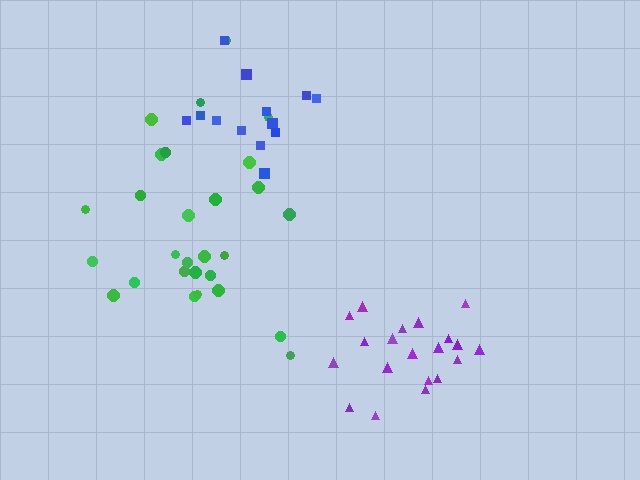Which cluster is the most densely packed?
Purple.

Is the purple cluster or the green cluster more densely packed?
Purple.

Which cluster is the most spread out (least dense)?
Green.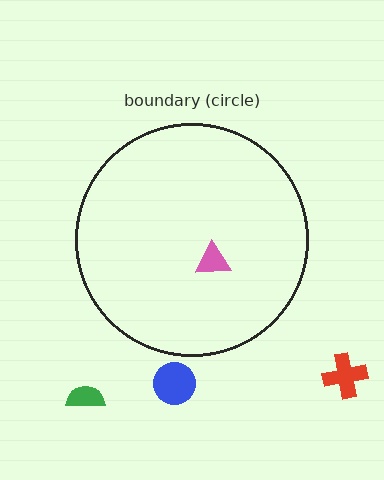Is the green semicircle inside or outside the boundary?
Outside.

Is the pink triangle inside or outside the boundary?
Inside.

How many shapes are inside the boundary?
1 inside, 3 outside.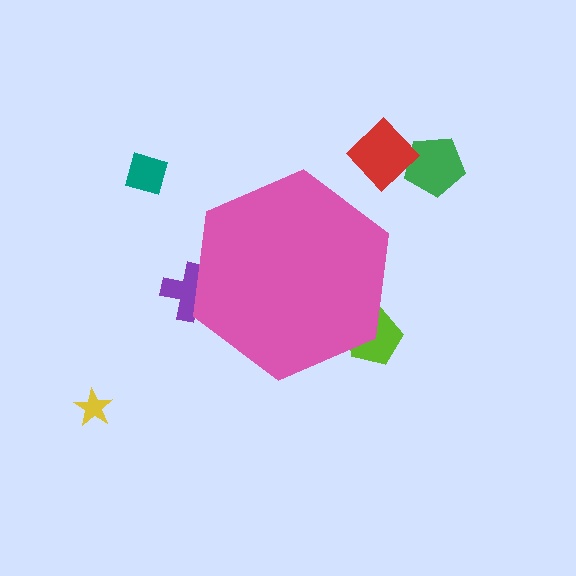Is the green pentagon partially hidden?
No, the green pentagon is fully visible.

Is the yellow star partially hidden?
No, the yellow star is fully visible.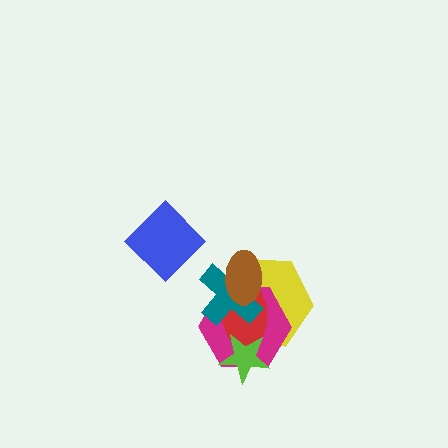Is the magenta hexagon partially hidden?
Yes, it is partially covered by another shape.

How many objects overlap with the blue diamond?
0 objects overlap with the blue diamond.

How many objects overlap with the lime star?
3 objects overlap with the lime star.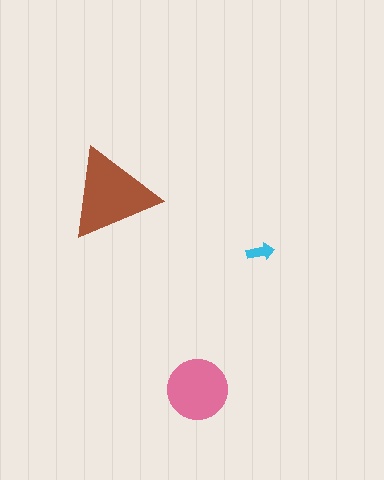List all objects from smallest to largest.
The cyan arrow, the pink circle, the brown triangle.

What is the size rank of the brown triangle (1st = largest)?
1st.